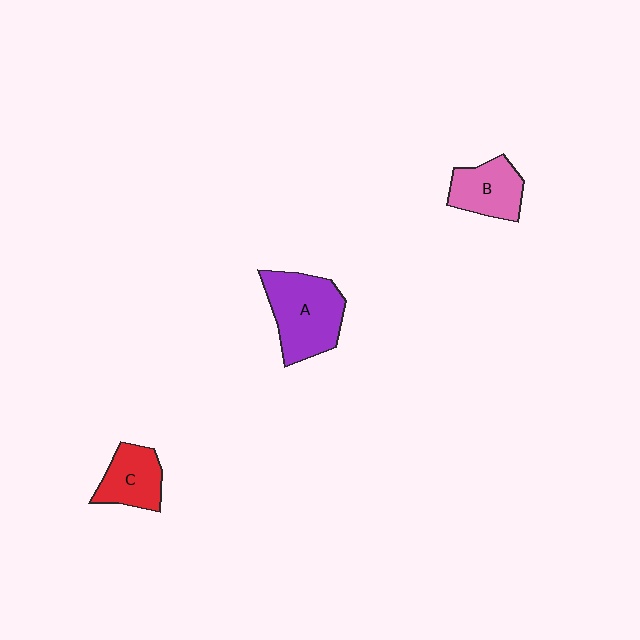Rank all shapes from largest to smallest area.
From largest to smallest: A (purple), B (pink), C (red).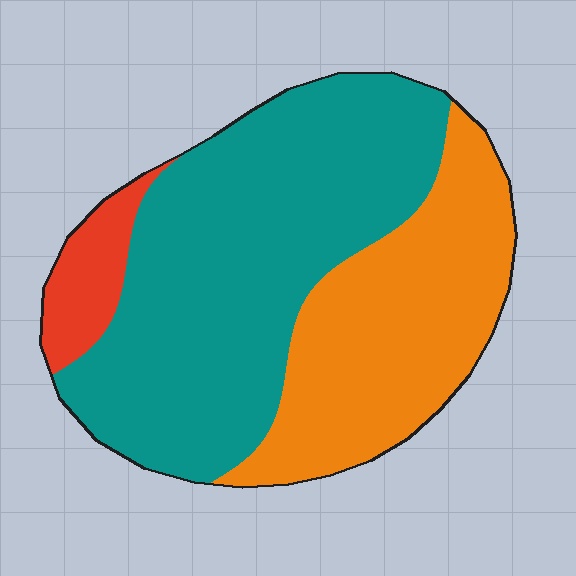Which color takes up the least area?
Red, at roughly 10%.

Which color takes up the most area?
Teal, at roughly 60%.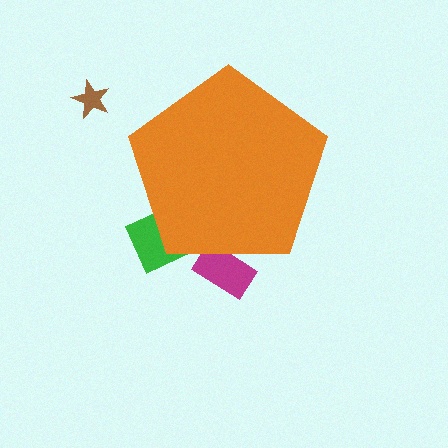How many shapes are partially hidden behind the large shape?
2 shapes are partially hidden.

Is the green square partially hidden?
Yes, the green square is partially hidden behind the orange pentagon.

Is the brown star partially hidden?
No, the brown star is fully visible.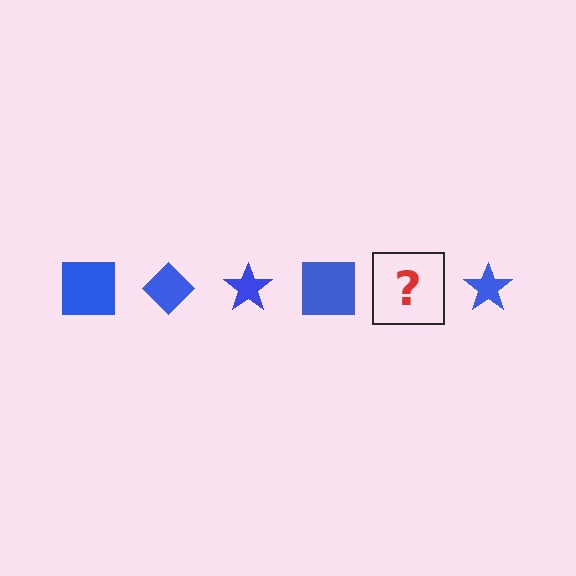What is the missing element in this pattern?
The missing element is a blue diamond.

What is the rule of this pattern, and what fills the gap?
The rule is that the pattern cycles through square, diamond, star shapes in blue. The gap should be filled with a blue diamond.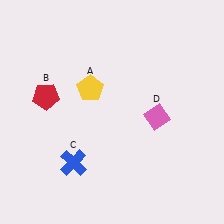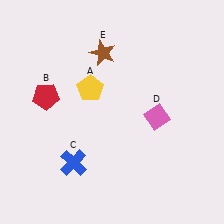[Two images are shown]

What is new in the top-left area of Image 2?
A brown star (E) was added in the top-left area of Image 2.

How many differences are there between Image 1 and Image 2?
There is 1 difference between the two images.